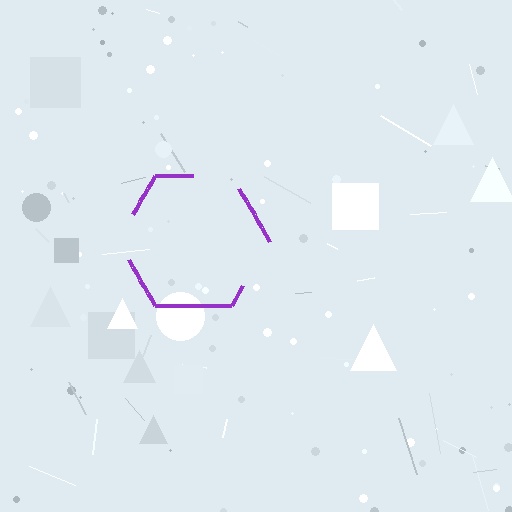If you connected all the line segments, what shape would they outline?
They would outline a hexagon.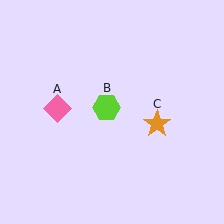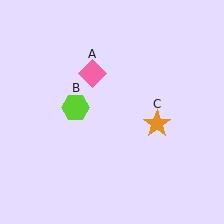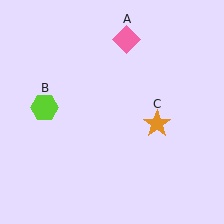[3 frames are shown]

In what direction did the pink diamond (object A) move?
The pink diamond (object A) moved up and to the right.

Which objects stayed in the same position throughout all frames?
Orange star (object C) remained stationary.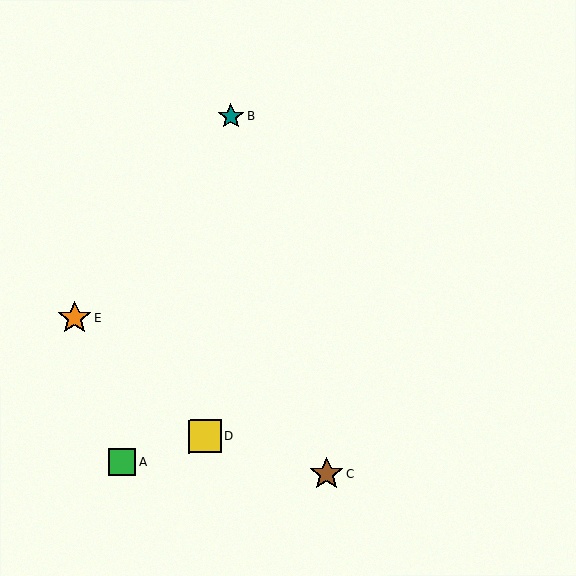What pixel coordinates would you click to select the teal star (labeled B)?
Click at (231, 117) to select the teal star B.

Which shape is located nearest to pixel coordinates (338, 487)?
The brown star (labeled C) at (327, 474) is nearest to that location.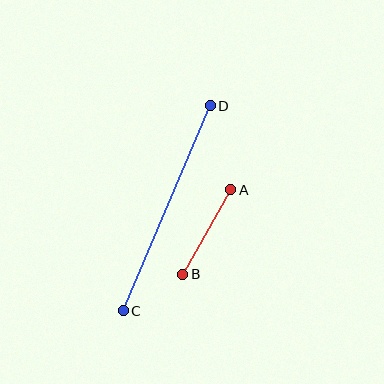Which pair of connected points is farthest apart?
Points C and D are farthest apart.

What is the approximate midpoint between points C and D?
The midpoint is at approximately (167, 208) pixels.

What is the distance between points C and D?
The distance is approximately 223 pixels.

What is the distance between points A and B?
The distance is approximately 97 pixels.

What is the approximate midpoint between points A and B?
The midpoint is at approximately (207, 232) pixels.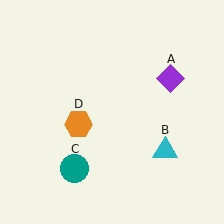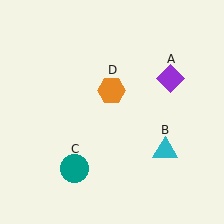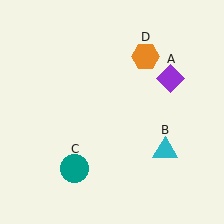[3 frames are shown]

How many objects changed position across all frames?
1 object changed position: orange hexagon (object D).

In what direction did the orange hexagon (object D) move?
The orange hexagon (object D) moved up and to the right.